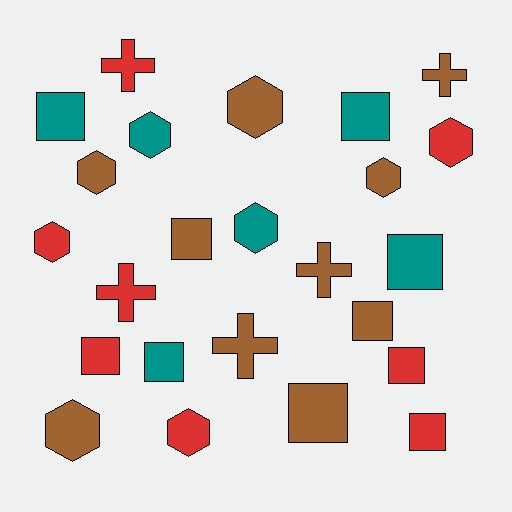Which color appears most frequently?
Brown, with 10 objects.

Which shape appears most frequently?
Square, with 10 objects.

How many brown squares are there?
There are 3 brown squares.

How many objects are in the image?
There are 24 objects.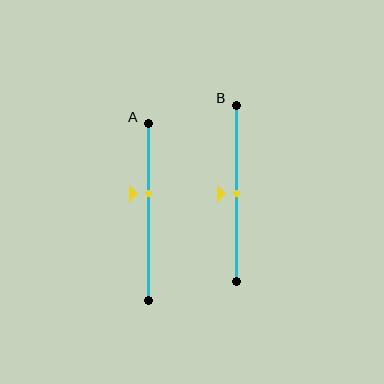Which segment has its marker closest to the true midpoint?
Segment B has its marker closest to the true midpoint.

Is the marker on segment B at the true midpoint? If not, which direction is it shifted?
Yes, the marker on segment B is at the true midpoint.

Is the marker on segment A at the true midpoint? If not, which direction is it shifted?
No, the marker on segment A is shifted upward by about 10% of the segment length.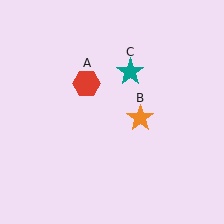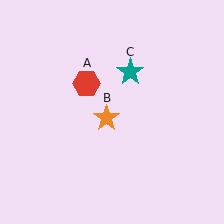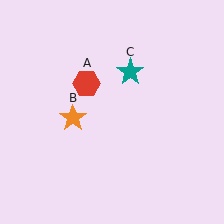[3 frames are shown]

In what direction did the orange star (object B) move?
The orange star (object B) moved left.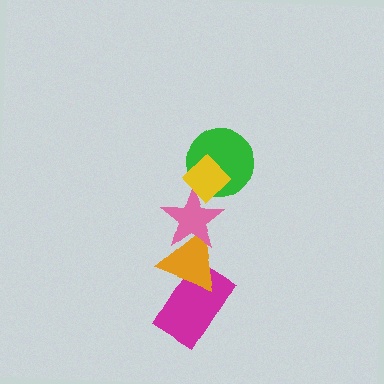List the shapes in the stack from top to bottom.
From top to bottom: the yellow diamond, the green circle, the pink star, the orange triangle, the magenta rectangle.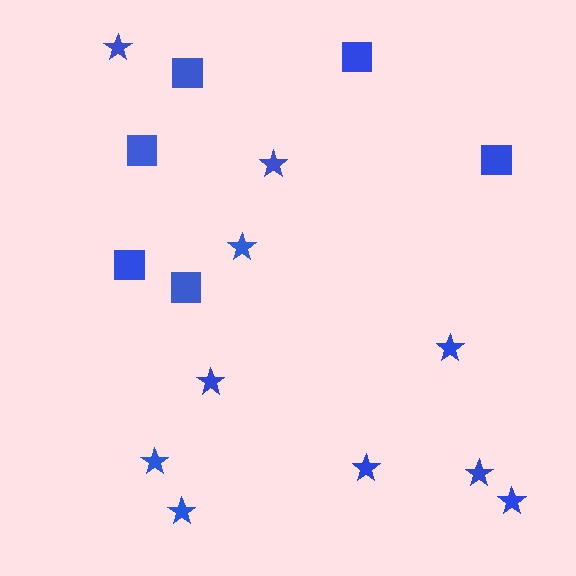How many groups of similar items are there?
There are 2 groups: one group of squares (6) and one group of stars (10).